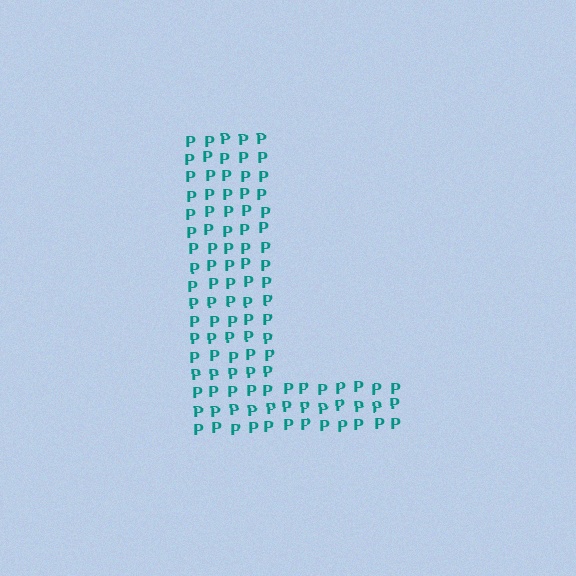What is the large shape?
The large shape is the letter L.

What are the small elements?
The small elements are letter P's.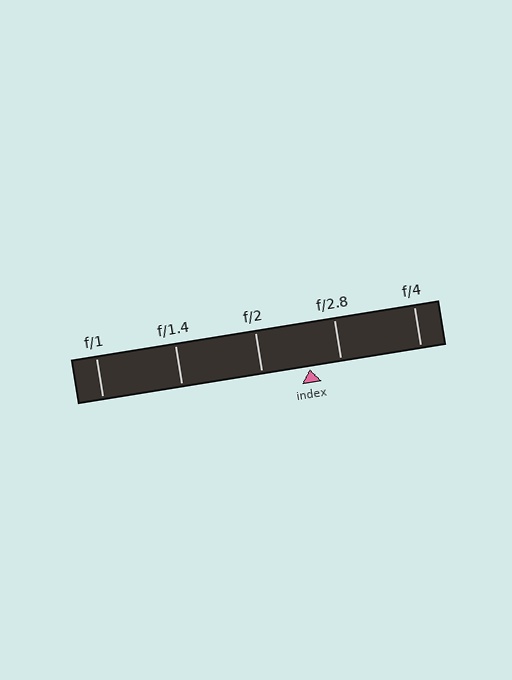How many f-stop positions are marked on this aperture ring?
There are 5 f-stop positions marked.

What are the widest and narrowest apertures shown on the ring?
The widest aperture shown is f/1 and the narrowest is f/4.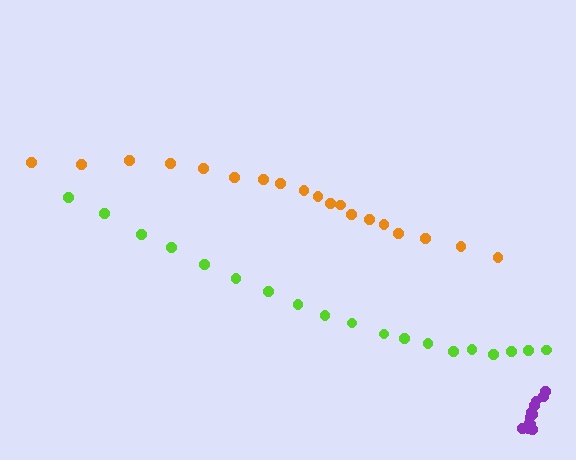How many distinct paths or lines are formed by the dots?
There are 3 distinct paths.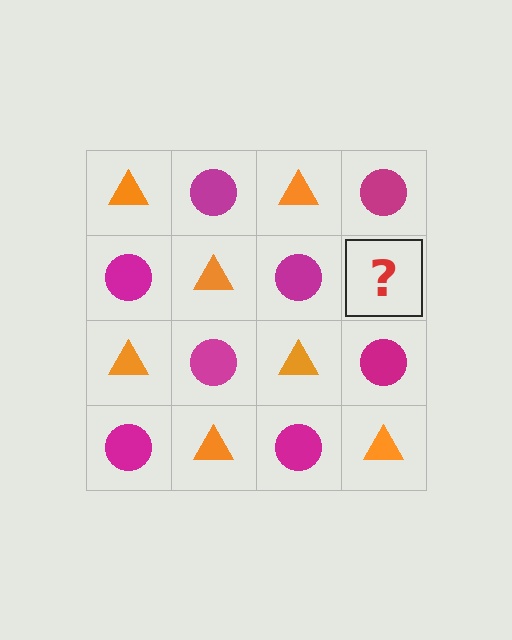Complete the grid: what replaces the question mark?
The question mark should be replaced with an orange triangle.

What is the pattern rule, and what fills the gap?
The rule is that it alternates orange triangle and magenta circle in a checkerboard pattern. The gap should be filled with an orange triangle.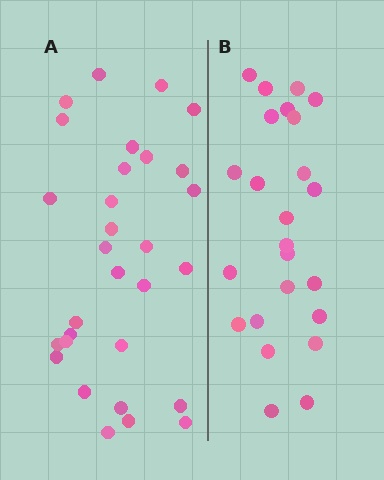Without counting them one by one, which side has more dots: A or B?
Region A (the left region) has more dots.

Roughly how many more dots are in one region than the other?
Region A has about 6 more dots than region B.